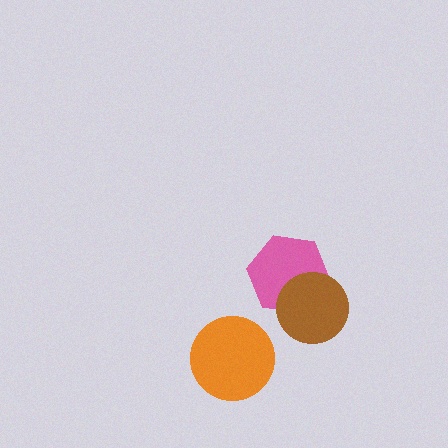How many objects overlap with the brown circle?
1 object overlaps with the brown circle.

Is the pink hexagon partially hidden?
Yes, it is partially covered by another shape.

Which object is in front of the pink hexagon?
The brown circle is in front of the pink hexagon.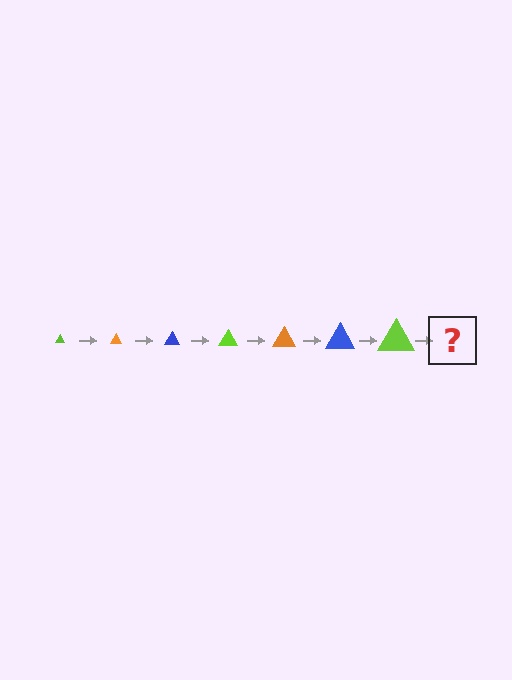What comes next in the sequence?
The next element should be an orange triangle, larger than the previous one.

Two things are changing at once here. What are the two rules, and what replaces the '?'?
The two rules are that the triangle grows larger each step and the color cycles through lime, orange, and blue. The '?' should be an orange triangle, larger than the previous one.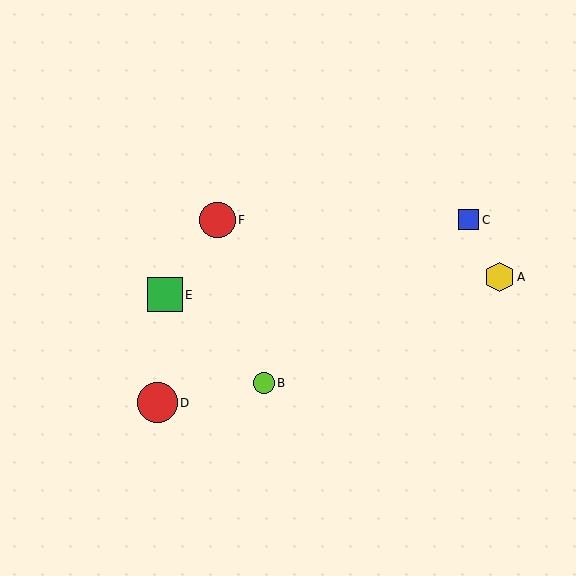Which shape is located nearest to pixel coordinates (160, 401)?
The red circle (labeled D) at (157, 403) is nearest to that location.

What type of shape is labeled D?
Shape D is a red circle.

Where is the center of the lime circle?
The center of the lime circle is at (264, 383).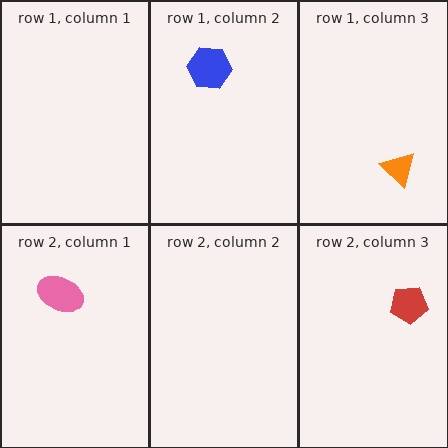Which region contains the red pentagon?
The row 2, column 3 region.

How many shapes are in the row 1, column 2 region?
1.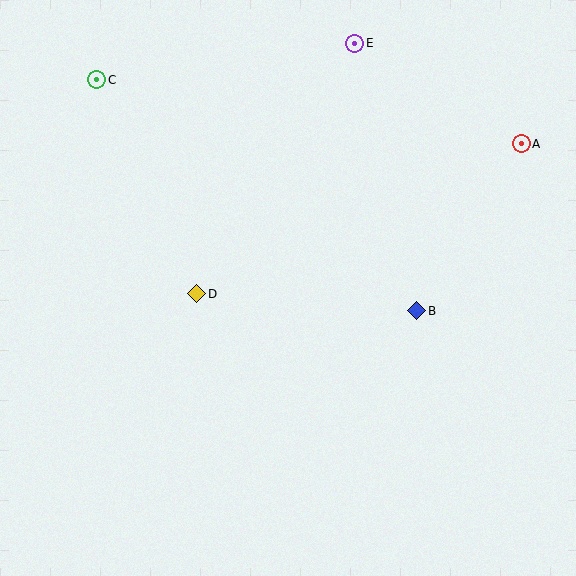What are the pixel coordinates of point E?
Point E is at (355, 43).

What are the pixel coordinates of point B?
Point B is at (417, 311).